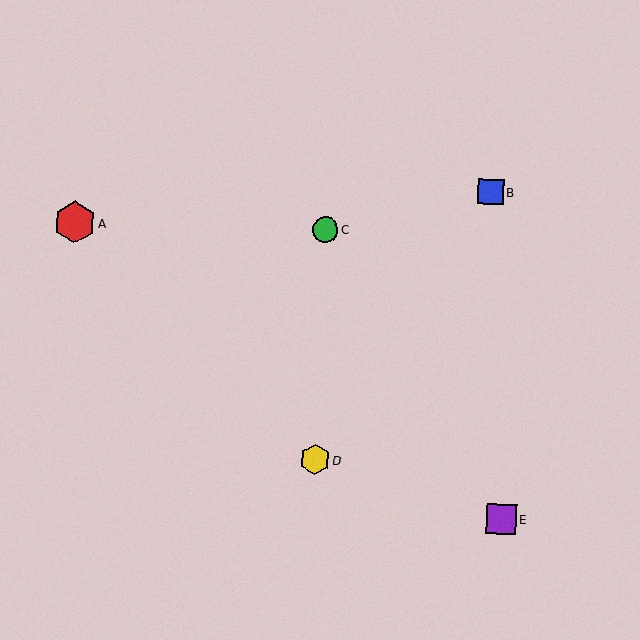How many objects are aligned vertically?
2 objects (C, D) are aligned vertically.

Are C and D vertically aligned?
Yes, both are at x≈325.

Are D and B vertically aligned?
No, D is at x≈315 and B is at x≈490.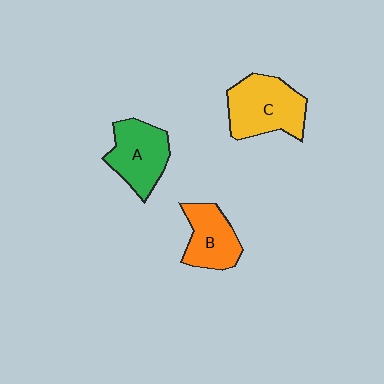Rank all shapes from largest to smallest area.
From largest to smallest: C (yellow), A (green), B (orange).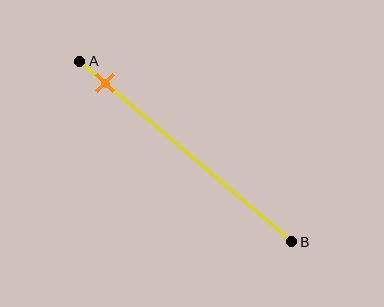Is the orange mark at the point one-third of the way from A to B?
No, the mark is at about 10% from A, not at the 33% one-third point.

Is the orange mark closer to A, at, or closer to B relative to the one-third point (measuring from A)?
The orange mark is closer to point A than the one-third point of segment AB.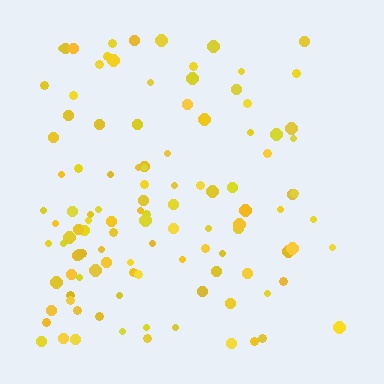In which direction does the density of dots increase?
From right to left, with the left side densest.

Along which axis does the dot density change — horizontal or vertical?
Horizontal.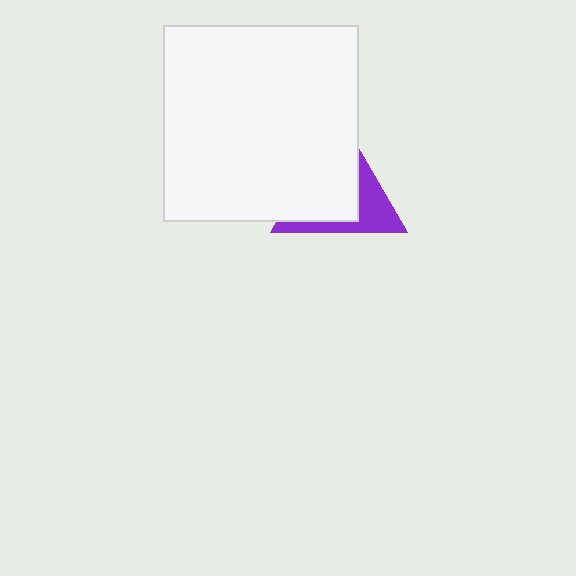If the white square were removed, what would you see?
You would see the complete purple triangle.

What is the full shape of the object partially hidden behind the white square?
The partially hidden object is a purple triangle.